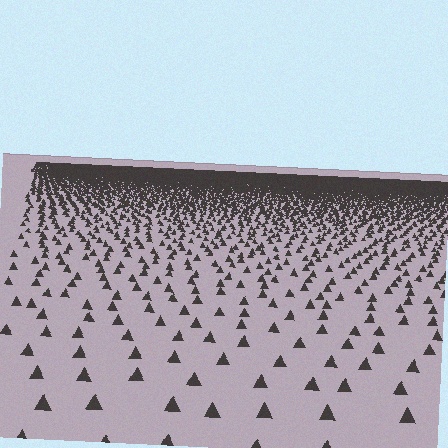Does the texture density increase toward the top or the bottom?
Density increases toward the top.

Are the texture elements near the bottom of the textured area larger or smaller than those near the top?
Larger. Near the bottom, elements are closer to the viewer and appear at a bigger on-screen size.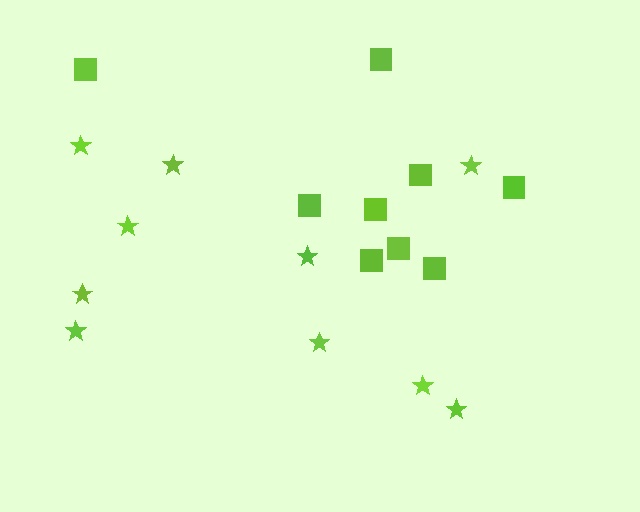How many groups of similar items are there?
There are 2 groups: one group of squares (9) and one group of stars (10).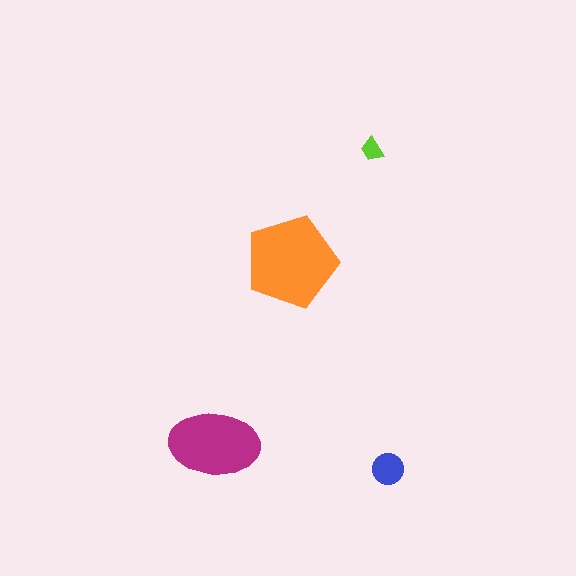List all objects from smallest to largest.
The lime trapezoid, the blue circle, the magenta ellipse, the orange pentagon.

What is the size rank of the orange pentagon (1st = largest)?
1st.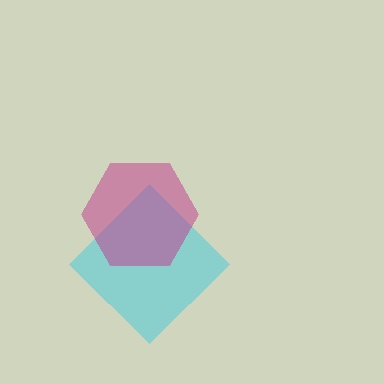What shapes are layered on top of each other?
The layered shapes are: a cyan diamond, a magenta hexagon.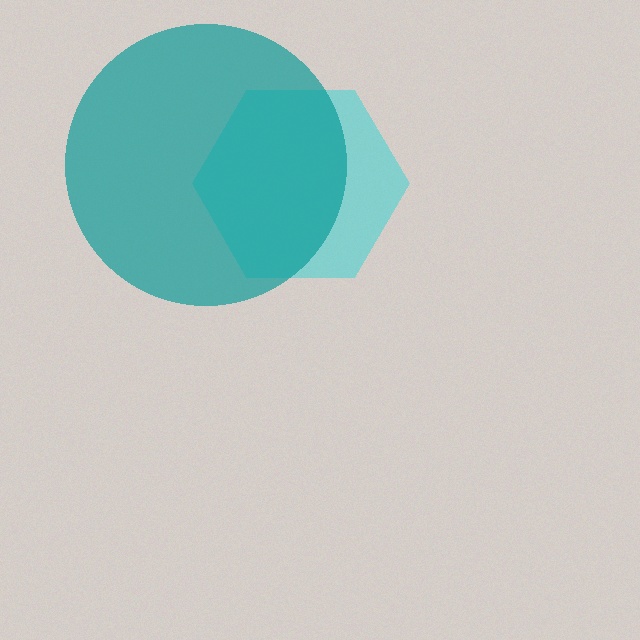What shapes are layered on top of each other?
The layered shapes are: a cyan hexagon, a teal circle.